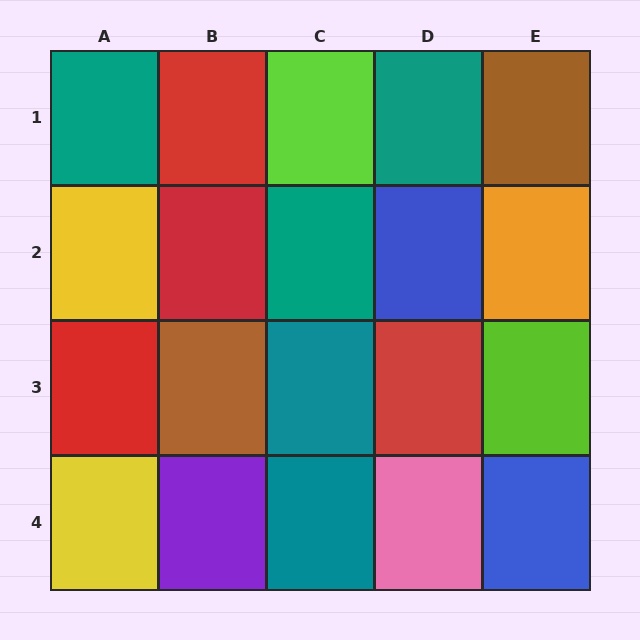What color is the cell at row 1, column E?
Brown.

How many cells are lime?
2 cells are lime.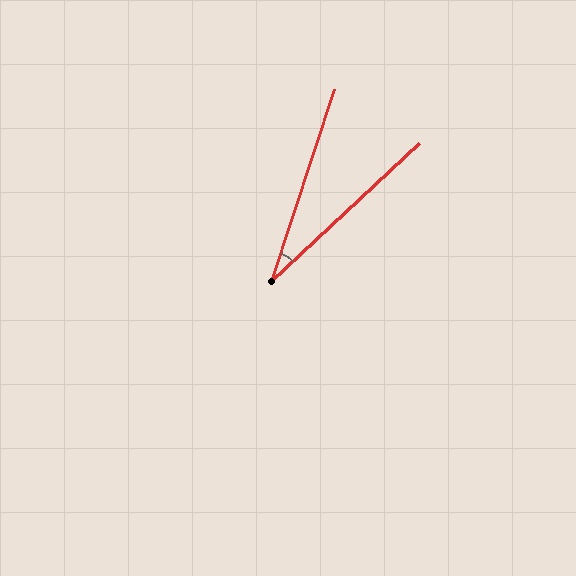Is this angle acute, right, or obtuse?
It is acute.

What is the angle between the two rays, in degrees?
Approximately 29 degrees.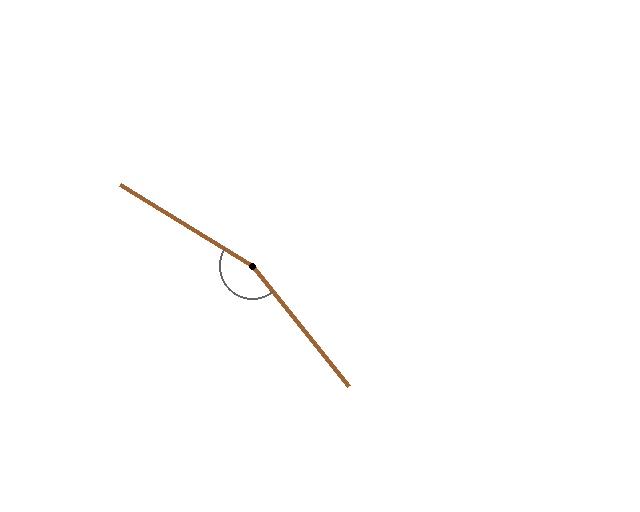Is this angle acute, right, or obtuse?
It is obtuse.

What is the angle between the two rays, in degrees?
Approximately 160 degrees.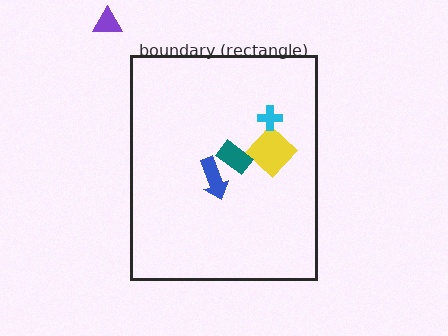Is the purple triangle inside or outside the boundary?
Outside.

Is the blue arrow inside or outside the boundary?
Inside.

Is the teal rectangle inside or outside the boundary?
Inside.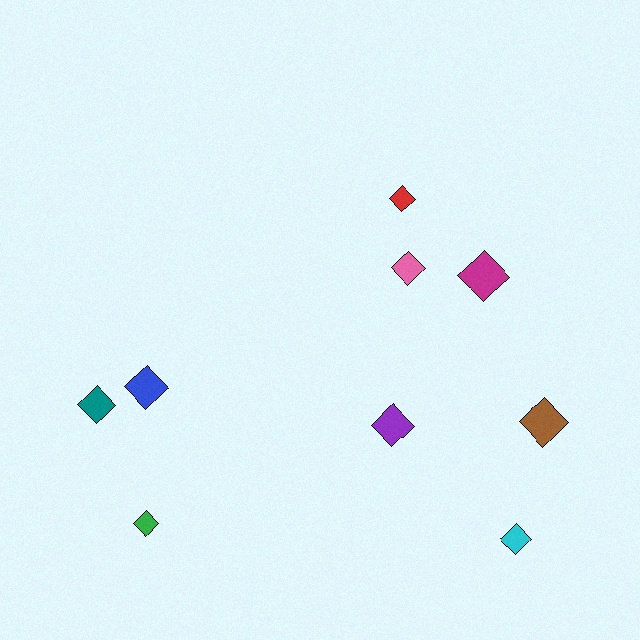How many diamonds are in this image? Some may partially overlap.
There are 9 diamonds.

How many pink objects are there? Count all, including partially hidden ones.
There is 1 pink object.